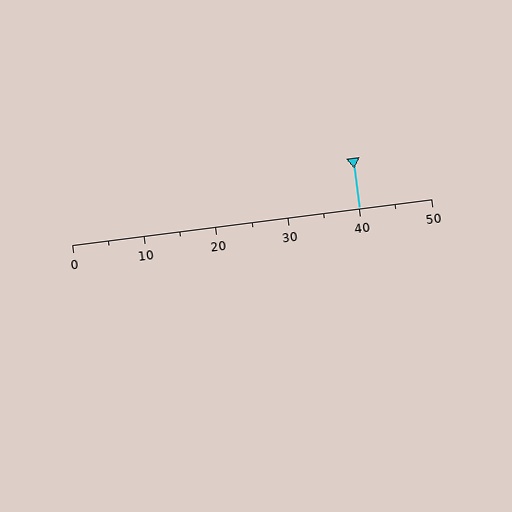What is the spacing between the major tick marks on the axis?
The major ticks are spaced 10 apart.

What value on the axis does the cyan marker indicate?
The marker indicates approximately 40.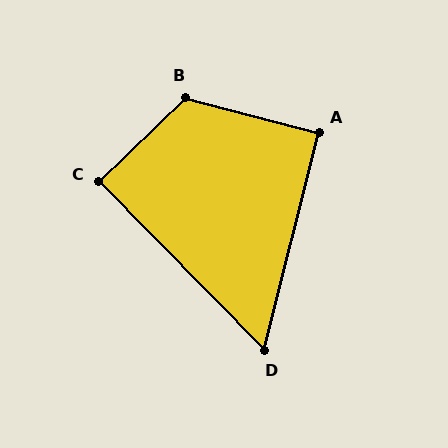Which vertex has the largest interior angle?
B, at approximately 121 degrees.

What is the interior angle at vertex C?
Approximately 90 degrees (approximately right).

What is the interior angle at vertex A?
Approximately 90 degrees (approximately right).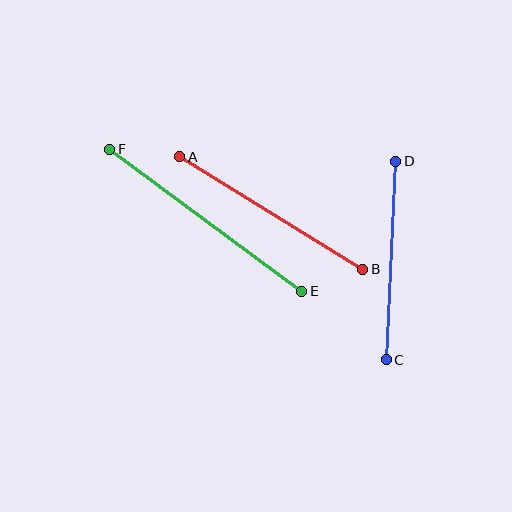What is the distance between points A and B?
The distance is approximately 214 pixels.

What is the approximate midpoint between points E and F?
The midpoint is at approximately (206, 220) pixels.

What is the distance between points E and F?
The distance is approximately 239 pixels.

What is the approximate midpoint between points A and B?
The midpoint is at approximately (271, 213) pixels.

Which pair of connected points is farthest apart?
Points E and F are farthest apart.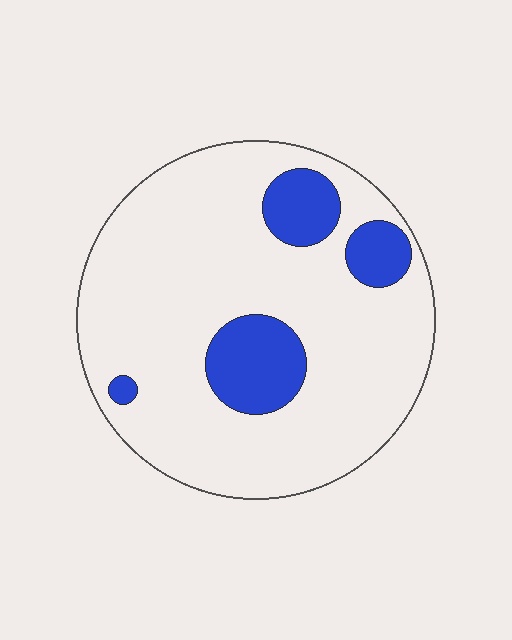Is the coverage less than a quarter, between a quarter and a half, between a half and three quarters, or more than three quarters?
Less than a quarter.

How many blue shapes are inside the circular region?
4.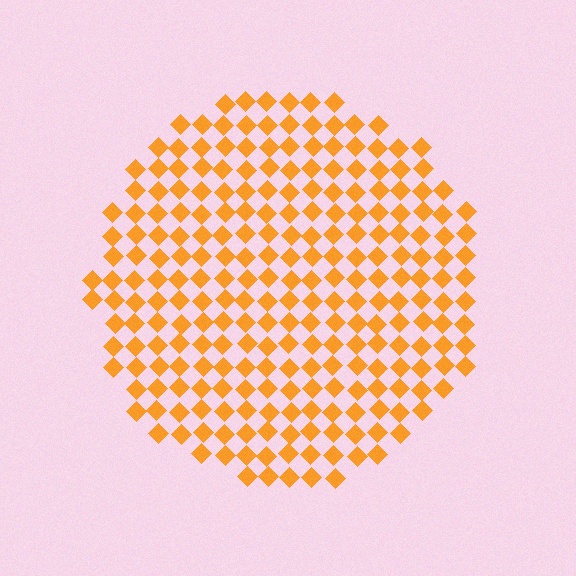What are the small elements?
The small elements are diamonds.